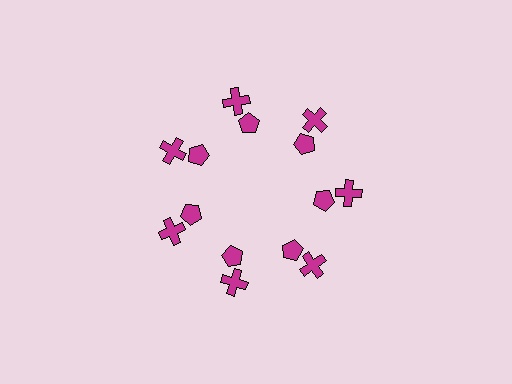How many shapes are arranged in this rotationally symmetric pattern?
There are 14 shapes, arranged in 7 groups of 2.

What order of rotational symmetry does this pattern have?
This pattern has 7-fold rotational symmetry.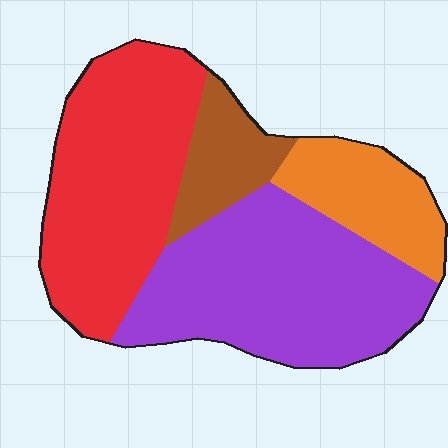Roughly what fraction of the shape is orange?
Orange covers about 15% of the shape.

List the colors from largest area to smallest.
From largest to smallest: purple, red, orange, brown.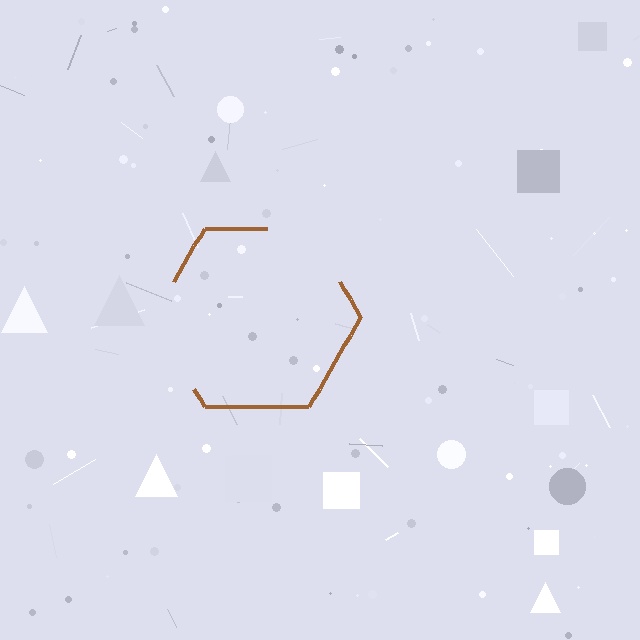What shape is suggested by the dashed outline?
The dashed outline suggests a hexagon.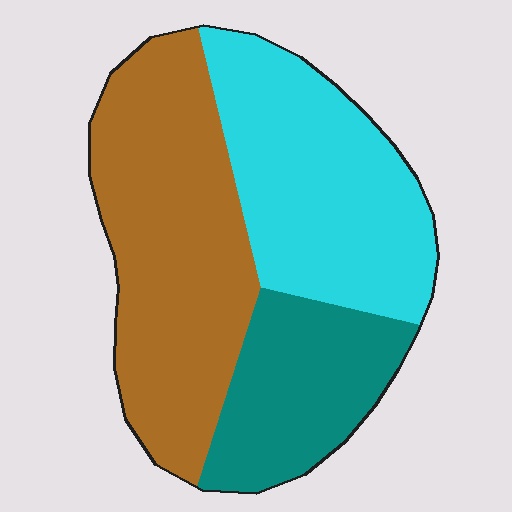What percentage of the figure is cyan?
Cyan takes up about one third (1/3) of the figure.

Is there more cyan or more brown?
Brown.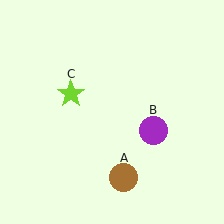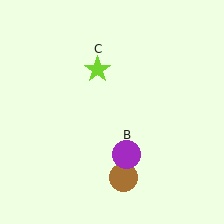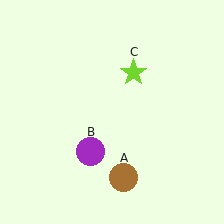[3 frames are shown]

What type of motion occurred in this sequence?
The purple circle (object B), lime star (object C) rotated clockwise around the center of the scene.